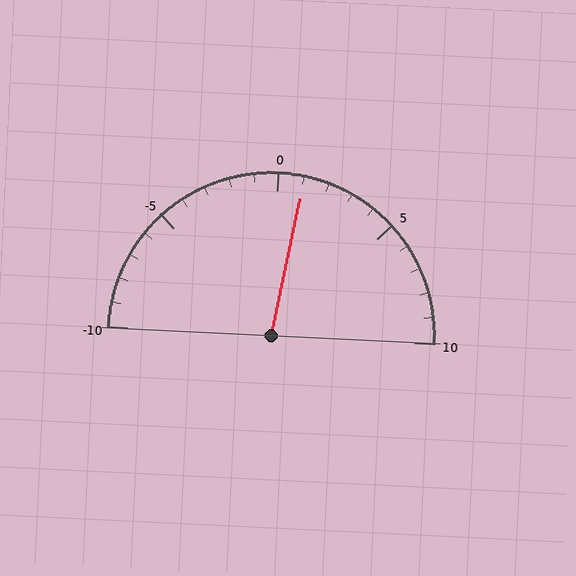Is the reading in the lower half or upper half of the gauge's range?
The reading is in the upper half of the range (-10 to 10).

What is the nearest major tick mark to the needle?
The nearest major tick mark is 0.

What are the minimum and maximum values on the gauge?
The gauge ranges from -10 to 10.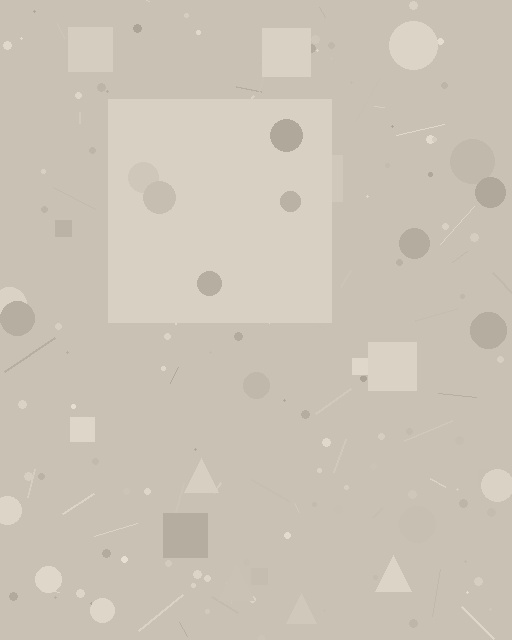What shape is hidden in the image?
A square is hidden in the image.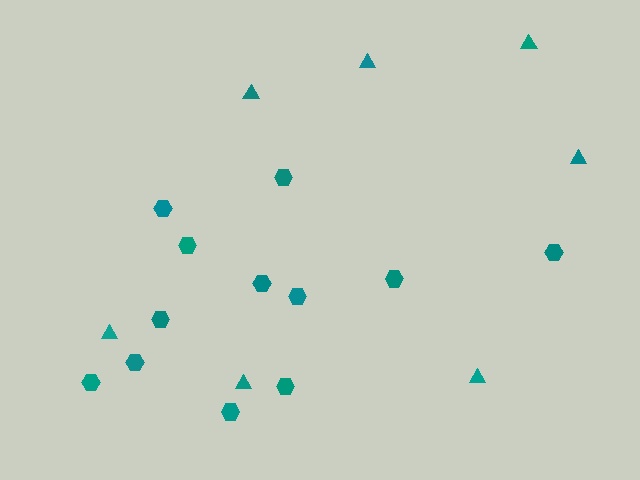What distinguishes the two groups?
There are 2 groups: one group of hexagons (12) and one group of triangles (7).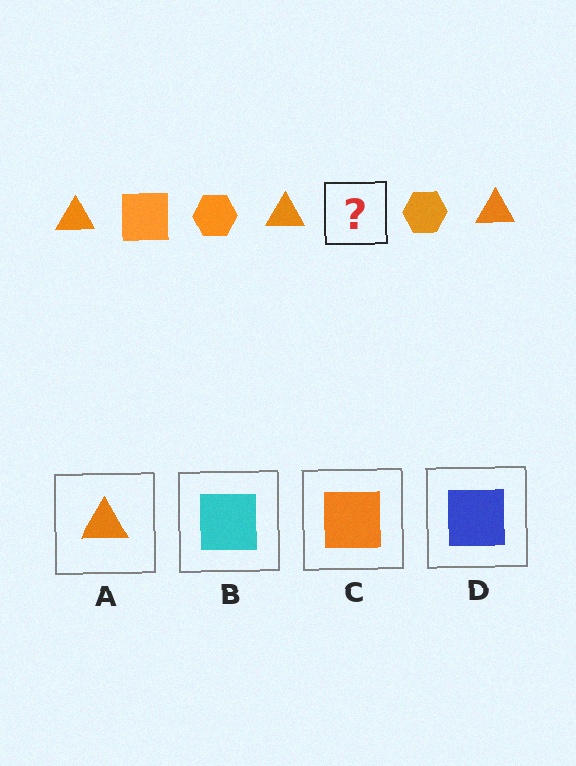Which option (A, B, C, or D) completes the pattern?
C.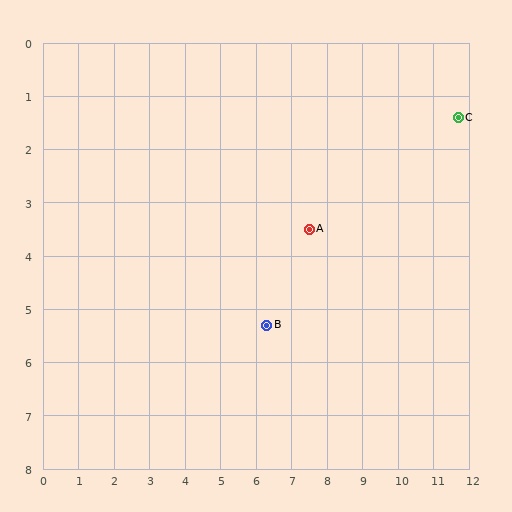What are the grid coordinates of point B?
Point B is at approximately (6.3, 5.3).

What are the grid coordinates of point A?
Point A is at approximately (7.5, 3.5).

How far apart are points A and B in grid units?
Points A and B are about 2.2 grid units apart.